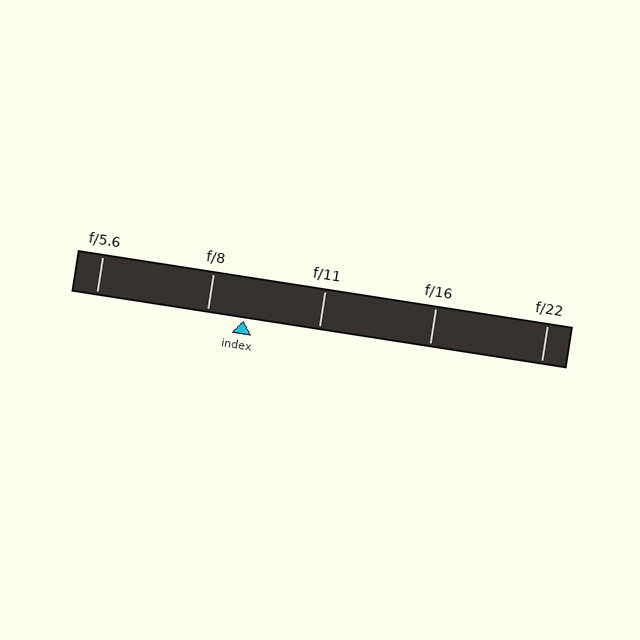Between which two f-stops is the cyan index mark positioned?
The index mark is between f/8 and f/11.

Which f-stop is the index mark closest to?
The index mark is closest to f/8.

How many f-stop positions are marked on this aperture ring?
There are 5 f-stop positions marked.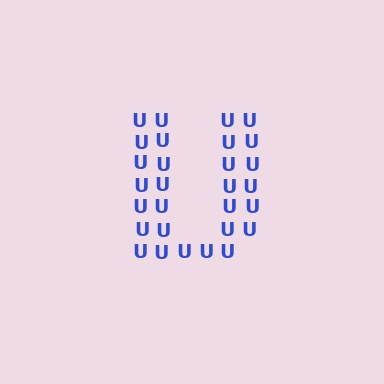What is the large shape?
The large shape is the letter U.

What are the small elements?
The small elements are letter U's.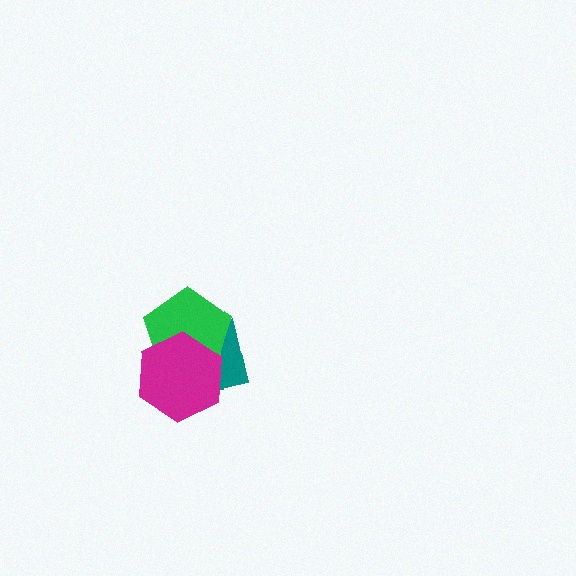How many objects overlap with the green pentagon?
2 objects overlap with the green pentagon.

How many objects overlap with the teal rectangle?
2 objects overlap with the teal rectangle.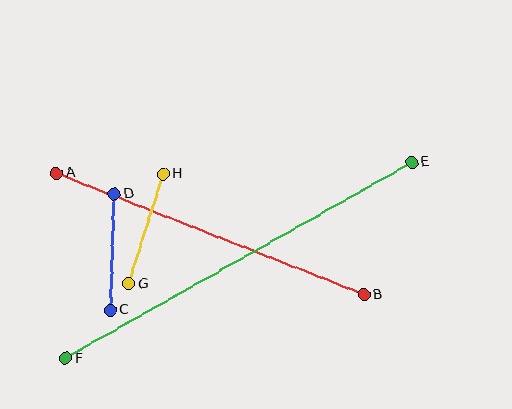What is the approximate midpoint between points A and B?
The midpoint is at approximately (210, 234) pixels.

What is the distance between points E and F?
The distance is approximately 398 pixels.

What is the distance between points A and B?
The distance is approximately 331 pixels.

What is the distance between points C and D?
The distance is approximately 116 pixels.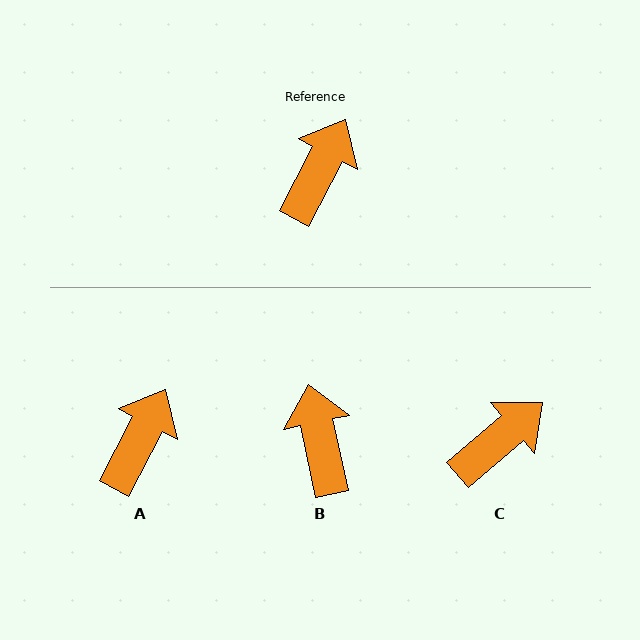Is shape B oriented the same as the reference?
No, it is off by about 40 degrees.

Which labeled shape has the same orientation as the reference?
A.